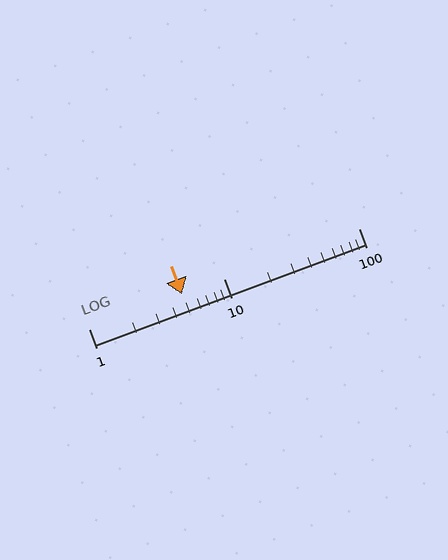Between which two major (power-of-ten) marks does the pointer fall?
The pointer is between 1 and 10.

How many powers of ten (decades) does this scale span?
The scale spans 2 decades, from 1 to 100.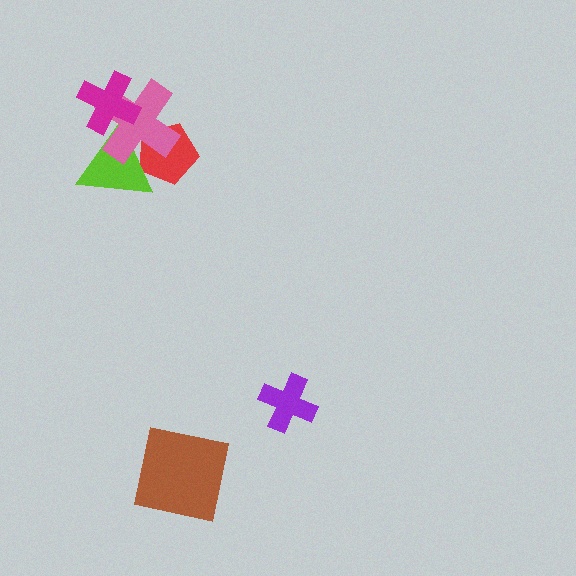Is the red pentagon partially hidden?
Yes, it is partially covered by another shape.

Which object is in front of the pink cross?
The magenta cross is in front of the pink cross.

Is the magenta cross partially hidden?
No, no other shape covers it.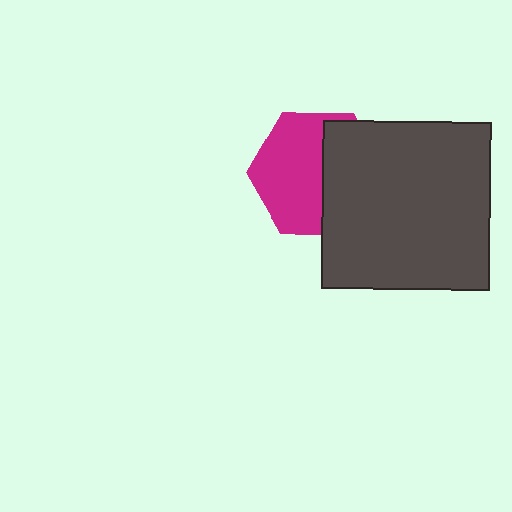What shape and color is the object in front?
The object in front is a dark gray square.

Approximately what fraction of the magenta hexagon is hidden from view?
Roughly 43% of the magenta hexagon is hidden behind the dark gray square.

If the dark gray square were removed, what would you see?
You would see the complete magenta hexagon.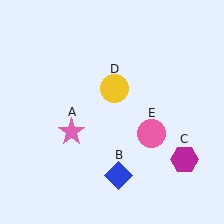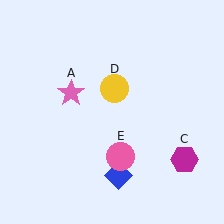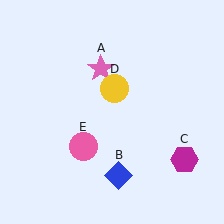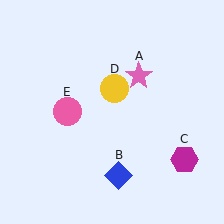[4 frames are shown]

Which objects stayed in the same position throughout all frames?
Blue diamond (object B) and magenta hexagon (object C) and yellow circle (object D) remained stationary.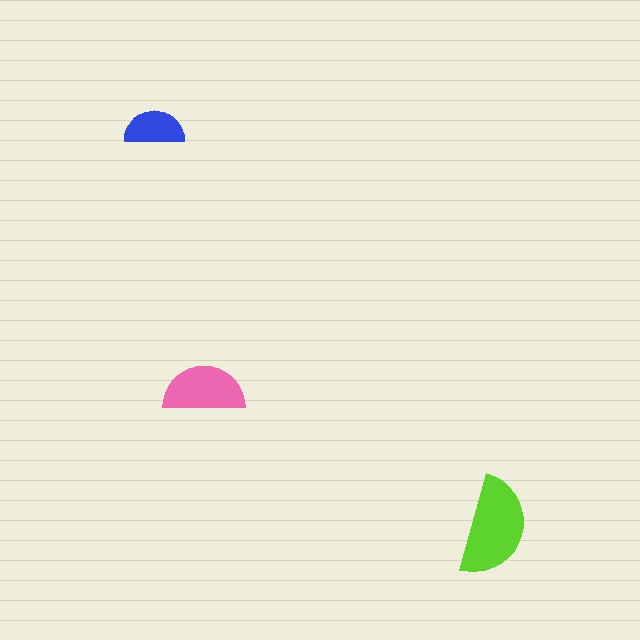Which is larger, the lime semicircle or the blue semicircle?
The lime one.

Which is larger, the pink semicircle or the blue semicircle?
The pink one.